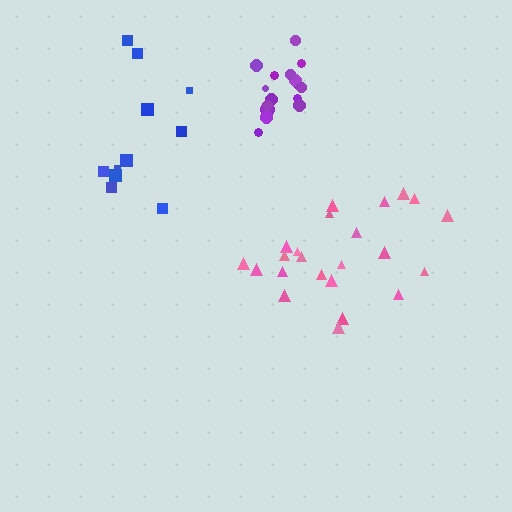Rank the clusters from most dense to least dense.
purple, blue, pink.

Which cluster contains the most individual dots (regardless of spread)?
Pink (23).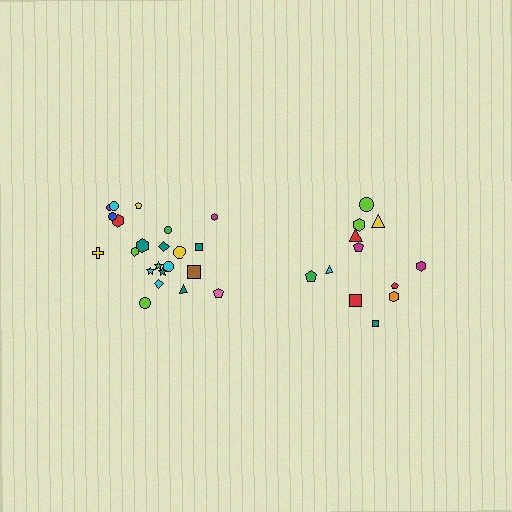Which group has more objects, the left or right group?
The left group.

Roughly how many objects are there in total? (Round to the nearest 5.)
Roughly 35 objects in total.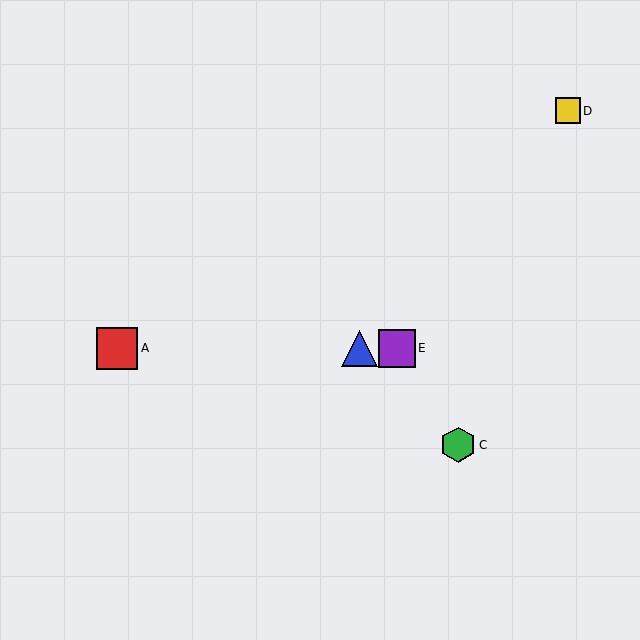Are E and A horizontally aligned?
Yes, both are at y≈348.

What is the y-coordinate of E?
Object E is at y≈348.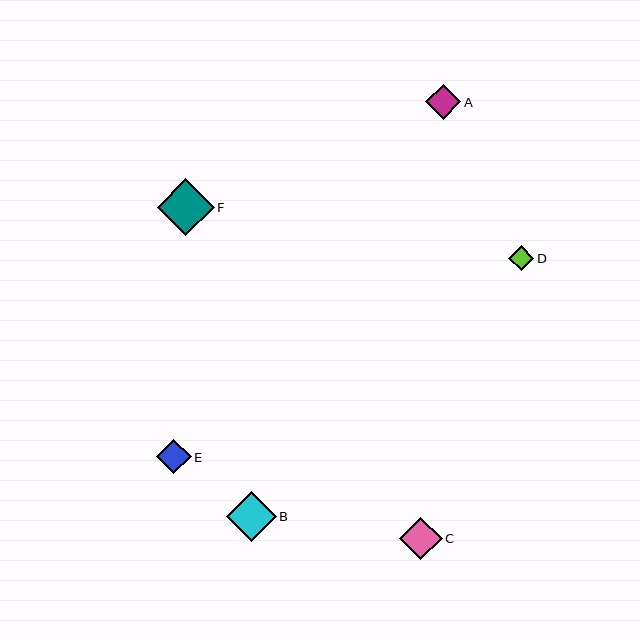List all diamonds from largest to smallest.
From largest to smallest: F, B, C, A, E, D.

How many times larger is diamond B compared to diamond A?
Diamond B is approximately 1.4 times the size of diamond A.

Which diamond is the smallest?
Diamond D is the smallest with a size of approximately 25 pixels.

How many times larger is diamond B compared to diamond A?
Diamond B is approximately 1.4 times the size of diamond A.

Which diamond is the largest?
Diamond F is the largest with a size of approximately 57 pixels.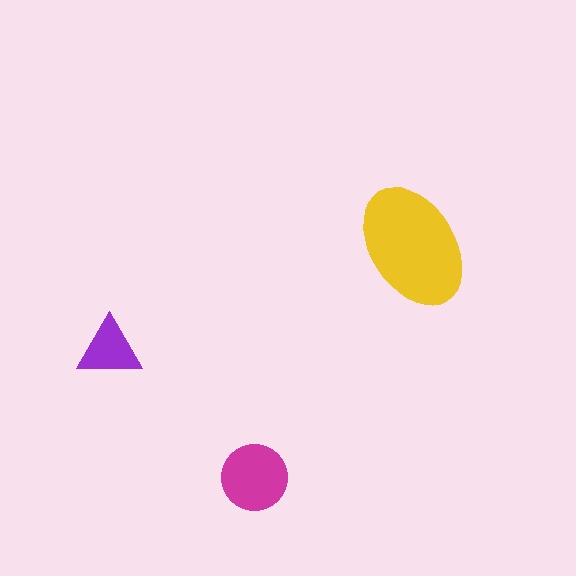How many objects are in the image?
There are 3 objects in the image.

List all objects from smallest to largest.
The purple triangle, the magenta circle, the yellow ellipse.